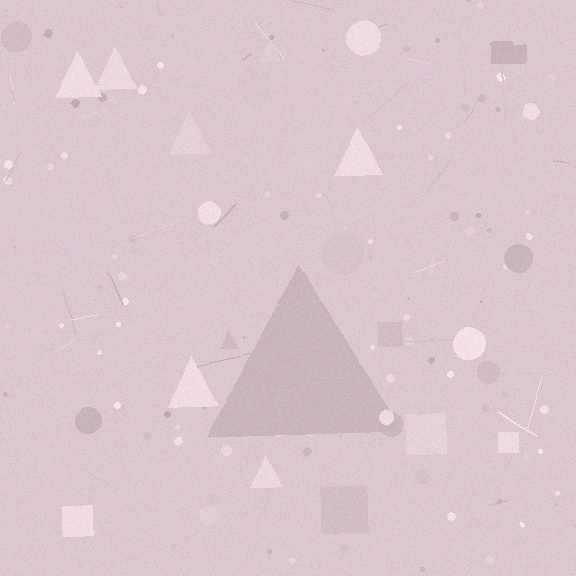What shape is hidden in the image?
A triangle is hidden in the image.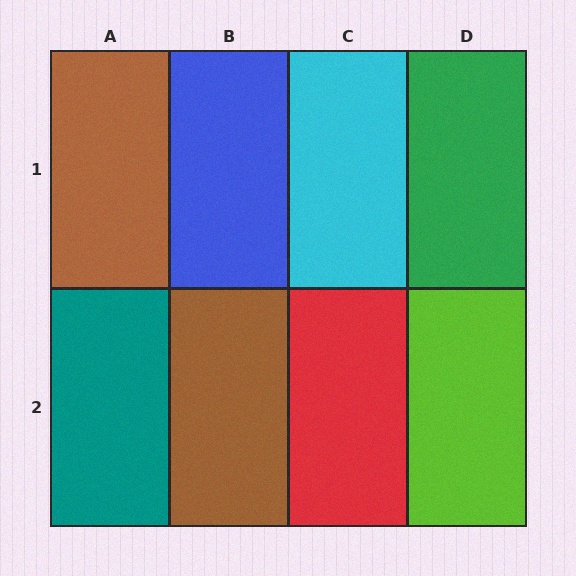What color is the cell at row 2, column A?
Teal.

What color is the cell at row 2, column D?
Lime.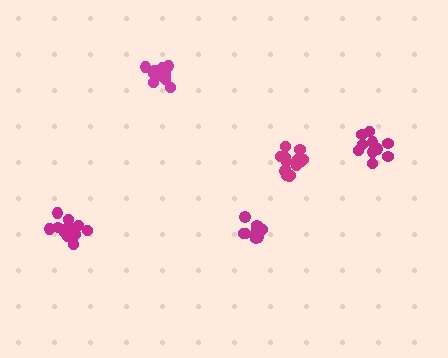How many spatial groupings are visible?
There are 5 spatial groupings.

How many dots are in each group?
Group 1: 13 dots, Group 2: 14 dots, Group 3: 10 dots, Group 4: 12 dots, Group 5: 13 dots (62 total).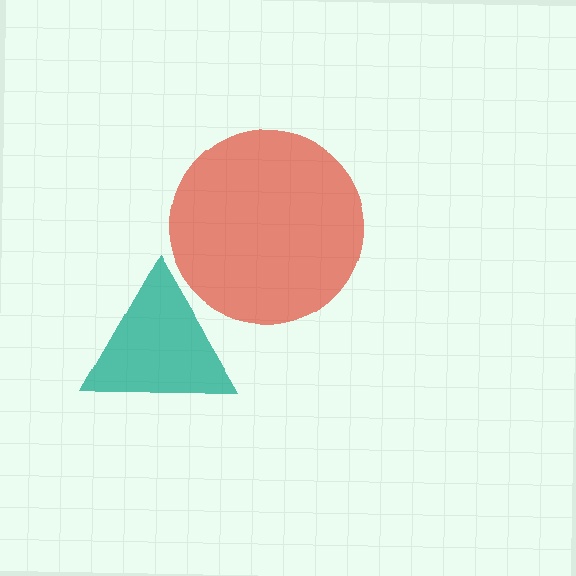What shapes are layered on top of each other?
The layered shapes are: a teal triangle, a red circle.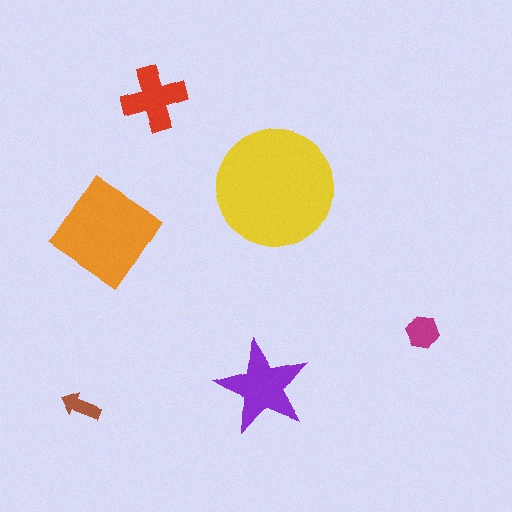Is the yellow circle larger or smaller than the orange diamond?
Larger.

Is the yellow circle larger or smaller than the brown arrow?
Larger.